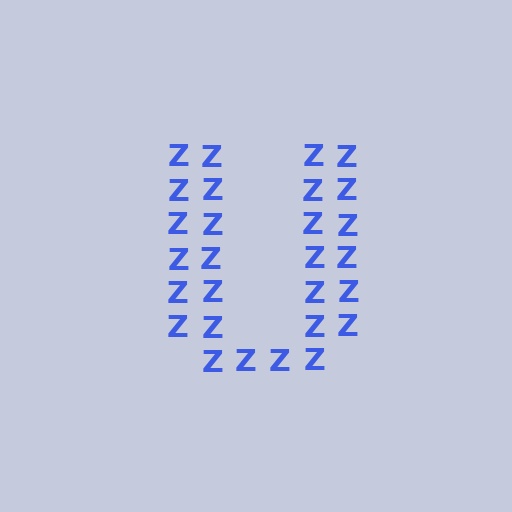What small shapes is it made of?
It is made of small letter Z's.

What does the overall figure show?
The overall figure shows the letter U.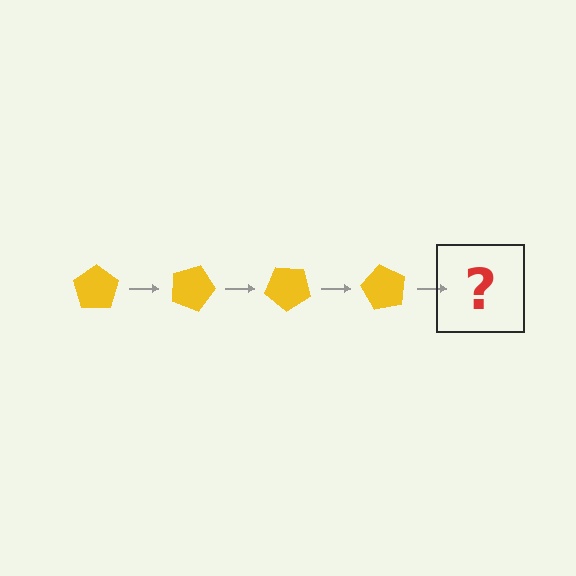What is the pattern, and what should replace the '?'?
The pattern is that the pentagon rotates 20 degrees each step. The '?' should be a yellow pentagon rotated 80 degrees.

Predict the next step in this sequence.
The next step is a yellow pentagon rotated 80 degrees.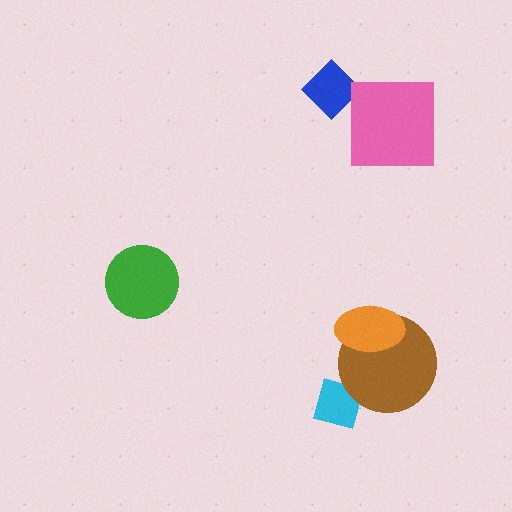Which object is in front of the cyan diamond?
The brown circle is in front of the cyan diamond.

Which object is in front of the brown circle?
The orange ellipse is in front of the brown circle.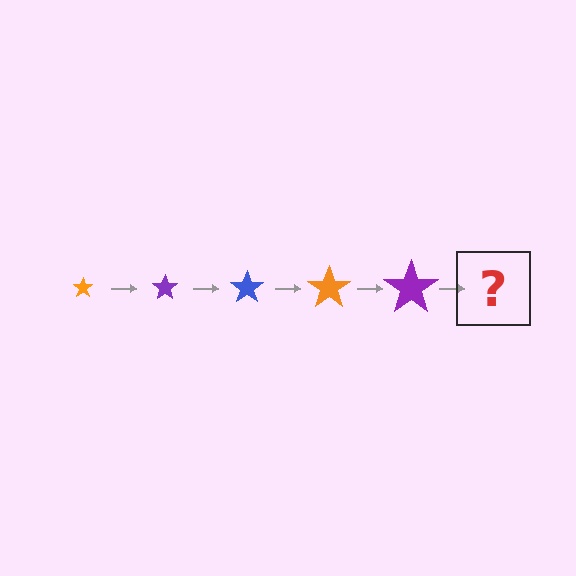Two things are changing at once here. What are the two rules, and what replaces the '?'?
The two rules are that the star grows larger each step and the color cycles through orange, purple, and blue. The '?' should be a blue star, larger than the previous one.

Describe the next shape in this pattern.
It should be a blue star, larger than the previous one.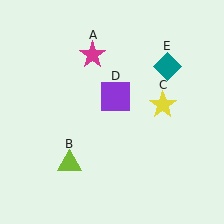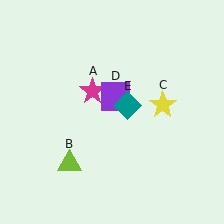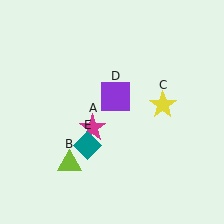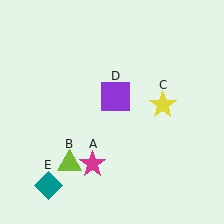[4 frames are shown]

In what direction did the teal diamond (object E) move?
The teal diamond (object E) moved down and to the left.